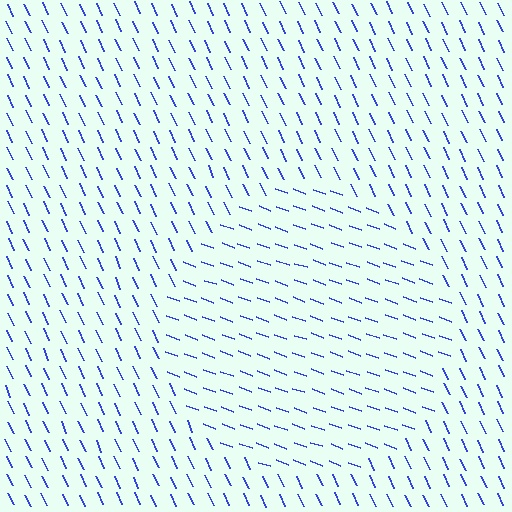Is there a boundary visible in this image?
Yes, there is a texture boundary formed by a change in line orientation.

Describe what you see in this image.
The image is filled with small blue line segments. A circle region in the image has lines oriented differently from the surrounding lines, creating a visible texture boundary.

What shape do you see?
I see a circle.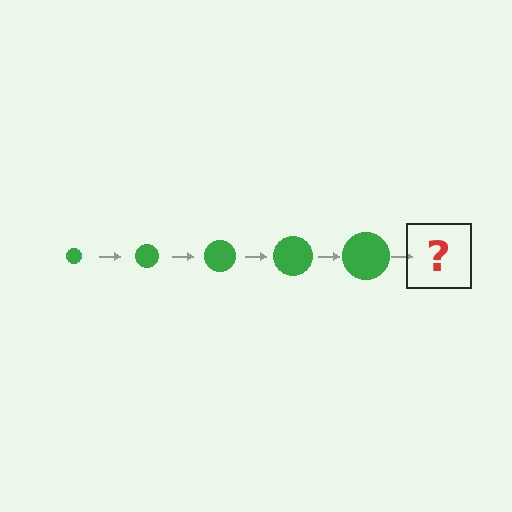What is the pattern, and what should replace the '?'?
The pattern is that the circle gets progressively larger each step. The '?' should be a green circle, larger than the previous one.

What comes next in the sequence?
The next element should be a green circle, larger than the previous one.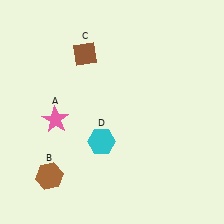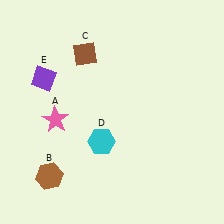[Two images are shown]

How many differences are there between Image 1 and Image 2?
There is 1 difference between the two images.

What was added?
A purple diamond (E) was added in Image 2.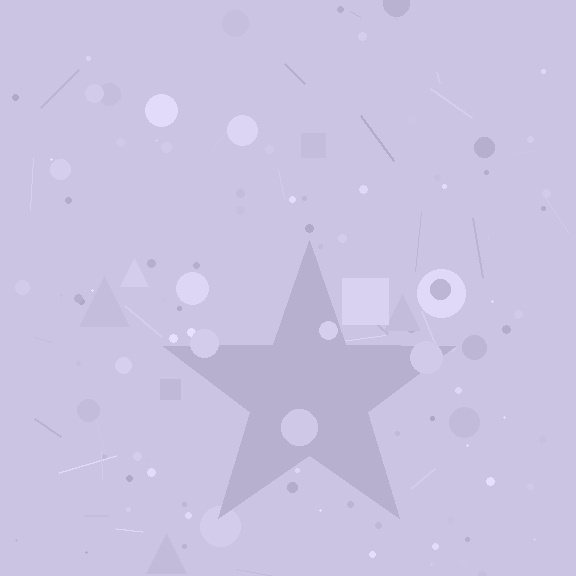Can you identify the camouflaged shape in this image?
The camouflaged shape is a star.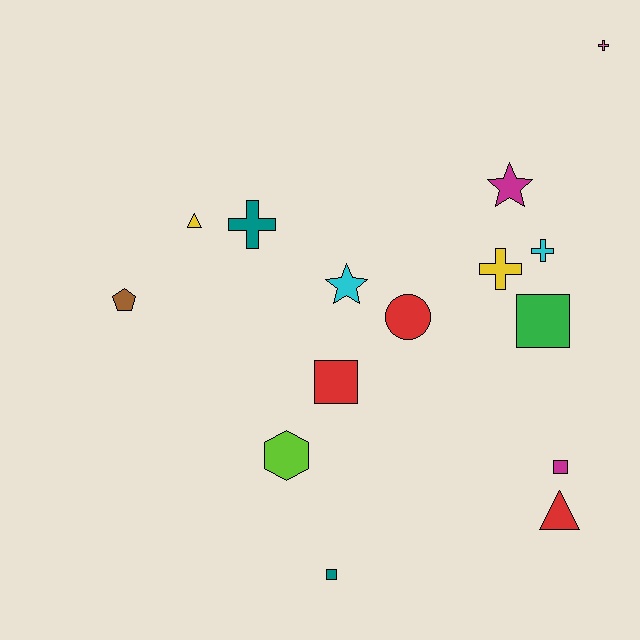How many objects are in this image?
There are 15 objects.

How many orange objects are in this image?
There are no orange objects.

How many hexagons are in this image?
There is 1 hexagon.